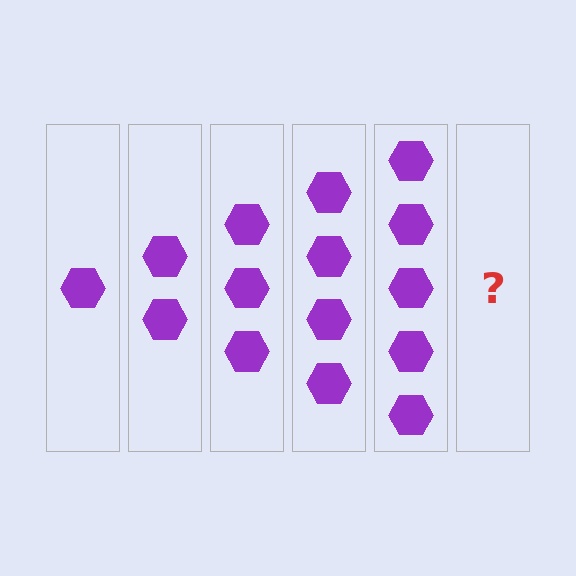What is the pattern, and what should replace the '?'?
The pattern is that each step adds one more hexagon. The '?' should be 6 hexagons.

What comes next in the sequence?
The next element should be 6 hexagons.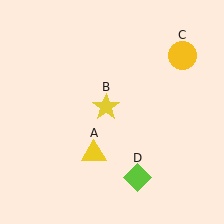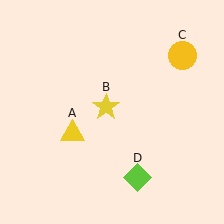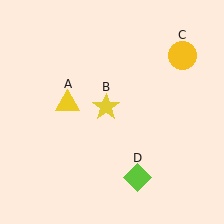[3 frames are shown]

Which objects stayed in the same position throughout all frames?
Yellow star (object B) and yellow circle (object C) and lime diamond (object D) remained stationary.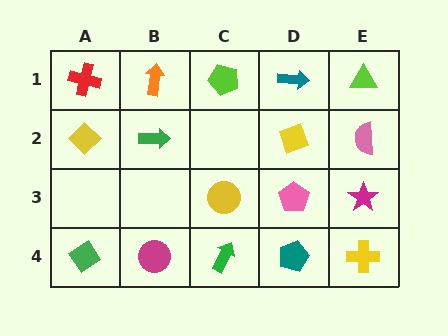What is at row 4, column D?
A teal pentagon.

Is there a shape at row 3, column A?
No, that cell is empty.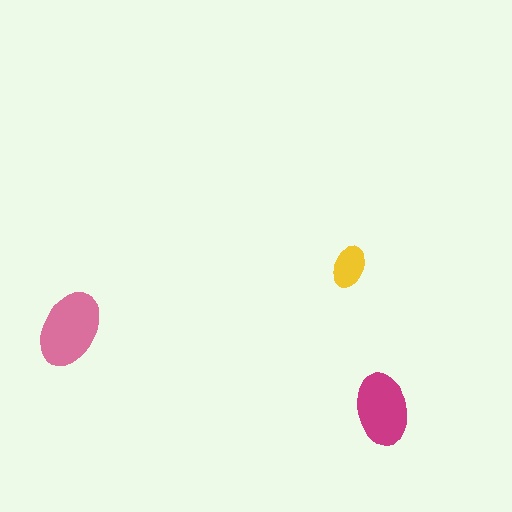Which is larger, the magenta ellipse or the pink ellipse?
The pink one.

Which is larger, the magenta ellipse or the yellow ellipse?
The magenta one.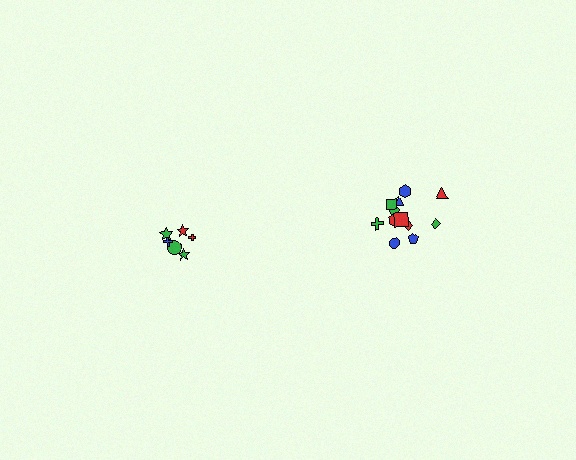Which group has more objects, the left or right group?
The right group.